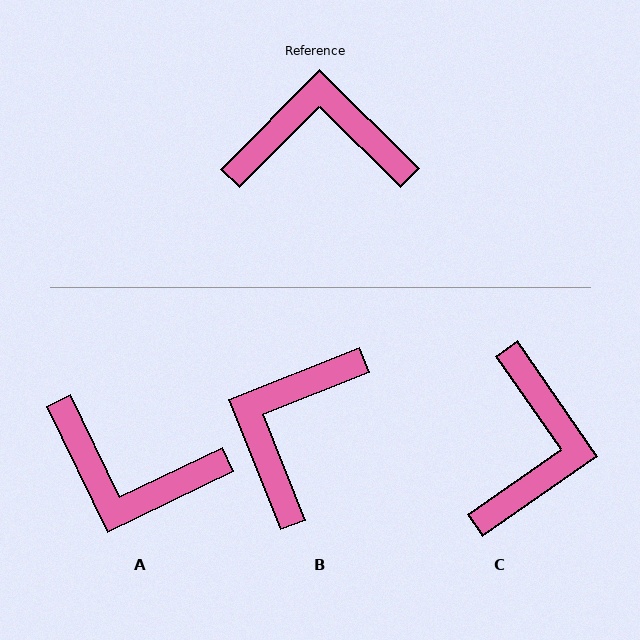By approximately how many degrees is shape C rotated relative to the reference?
Approximately 100 degrees clockwise.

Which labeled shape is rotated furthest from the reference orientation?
A, about 161 degrees away.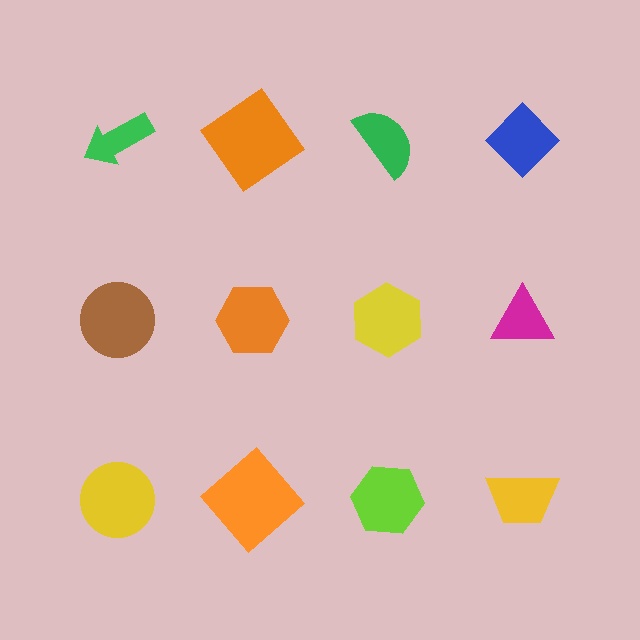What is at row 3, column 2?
An orange diamond.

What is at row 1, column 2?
An orange diamond.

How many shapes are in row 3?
4 shapes.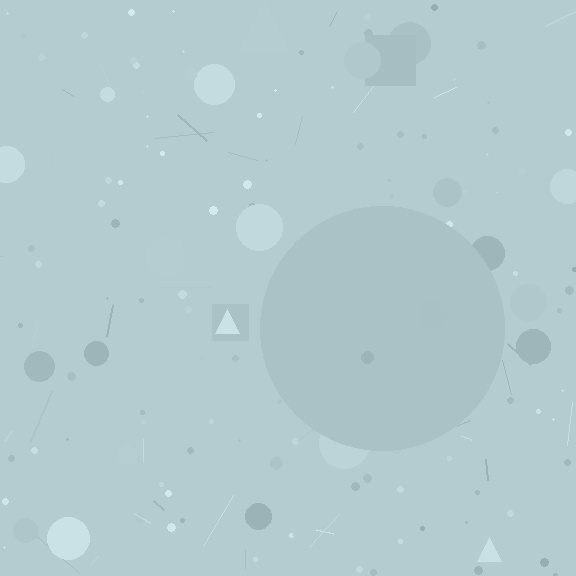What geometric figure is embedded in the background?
A circle is embedded in the background.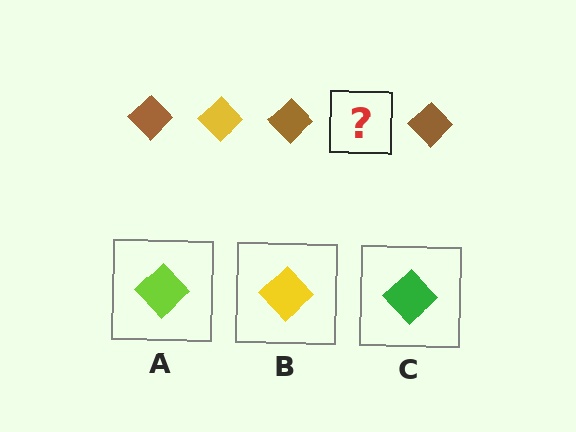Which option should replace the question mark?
Option B.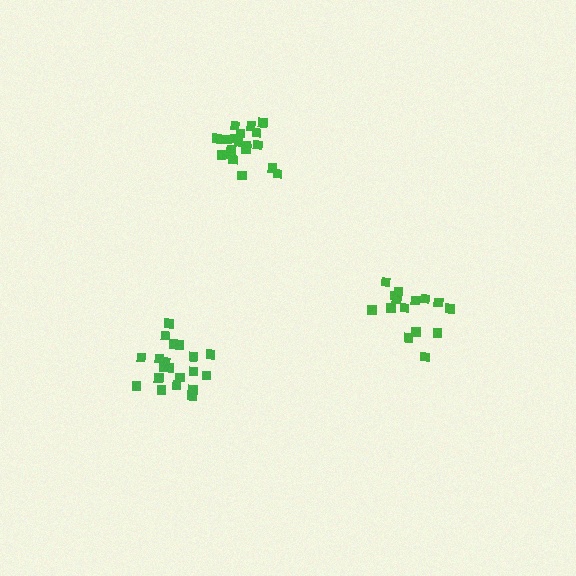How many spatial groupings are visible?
There are 3 spatial groupings.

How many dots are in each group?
Group 1: 15 dots, Group 2: 20 dots, Group 3: 19 dots (54 total).